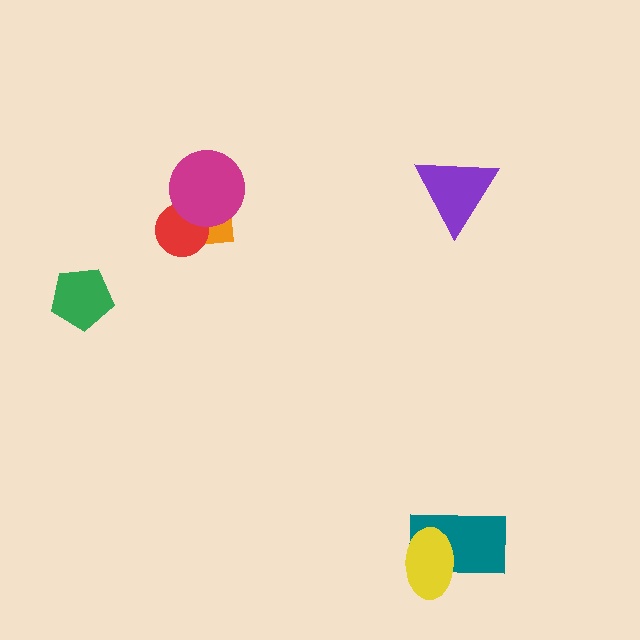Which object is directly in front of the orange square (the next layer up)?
The red circle is directly in front of the orange square.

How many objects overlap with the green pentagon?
0 objects overlap with the green pentagon.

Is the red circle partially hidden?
Yes, it is partially covered by another shape.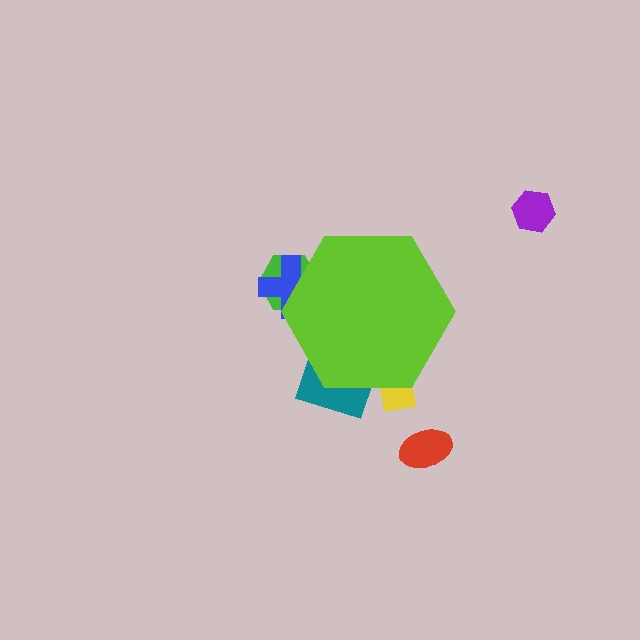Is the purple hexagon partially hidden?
No, the purple hexagon is fully visible.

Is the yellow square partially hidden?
Yes, the yellow square is partially hidden behind the lime hexagon.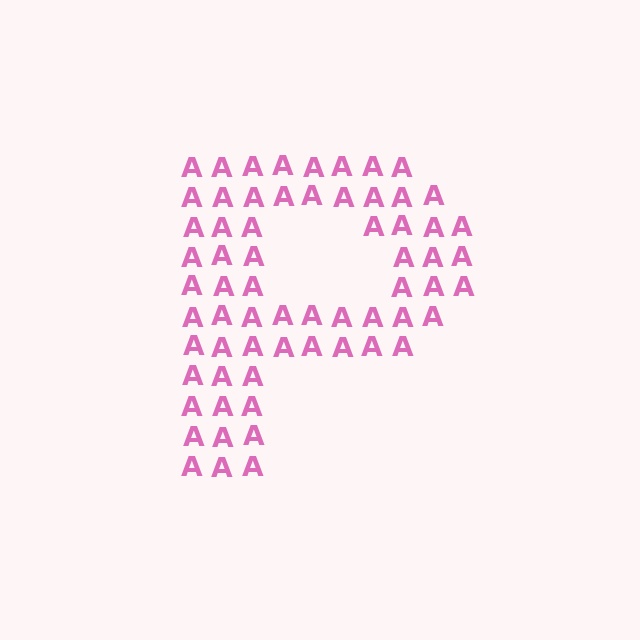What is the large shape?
The large shape is the letter P.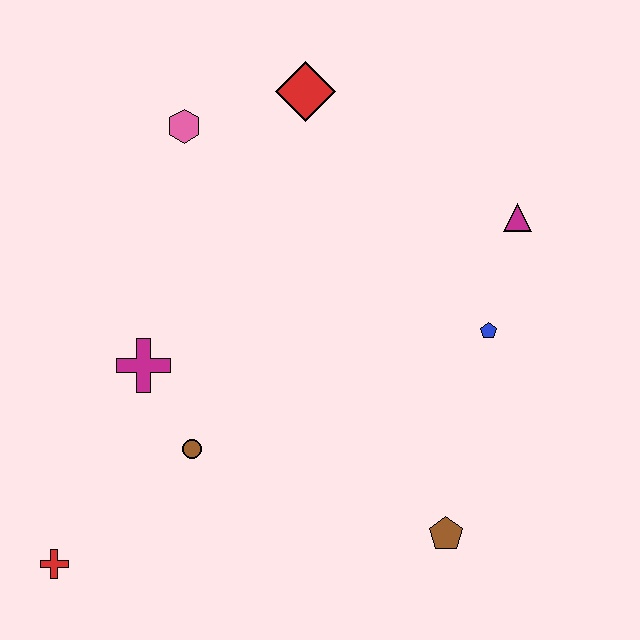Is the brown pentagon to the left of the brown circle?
No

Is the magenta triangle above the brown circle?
Yes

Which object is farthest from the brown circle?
The magenta triangle is farthest from the brown circle.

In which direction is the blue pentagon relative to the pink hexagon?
The blue pentagon is to the right of the pink hexagon.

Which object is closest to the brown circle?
The magenta cross is closest to the brown circle.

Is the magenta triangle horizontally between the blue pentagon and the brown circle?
No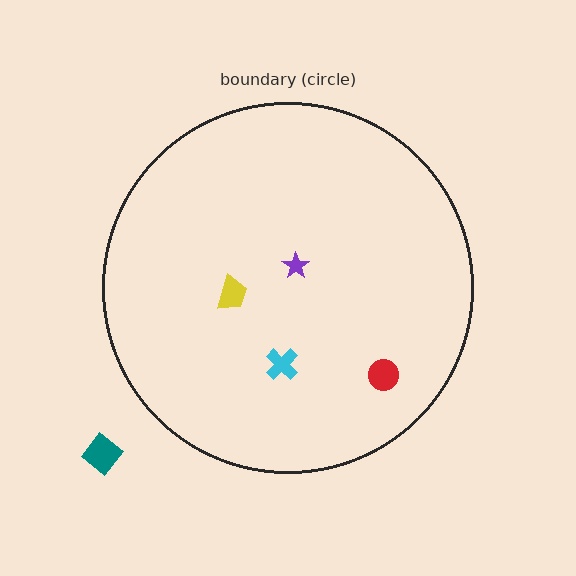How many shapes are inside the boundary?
4 inside, 1 outside.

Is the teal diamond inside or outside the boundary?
Outside.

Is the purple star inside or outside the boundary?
Inside.